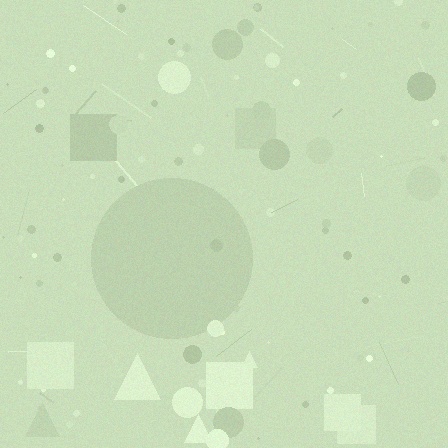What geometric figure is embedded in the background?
A circle is embedded in the background.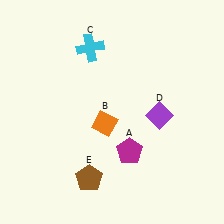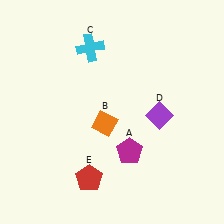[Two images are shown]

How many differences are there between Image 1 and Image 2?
There is 1 difference between the two images.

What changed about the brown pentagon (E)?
In Image 1, E is brown. In Image 2, it changed to red.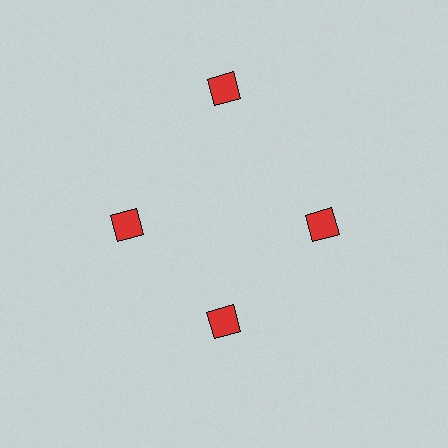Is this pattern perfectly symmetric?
No. The 4 red diamonds are arranged in a ring, but one element near the 12 o'clock position is pushed outward from the center, breaking the 4-fold rotational symmetry.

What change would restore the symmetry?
The symmetry would be restored by moving it inward, back onto the ring so that all 4 diamonds sit at equal angles and equal distance from the center.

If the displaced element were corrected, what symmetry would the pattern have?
It would have 4-fold rotational symmetry — the pattern would map onto itself every 90 degrees.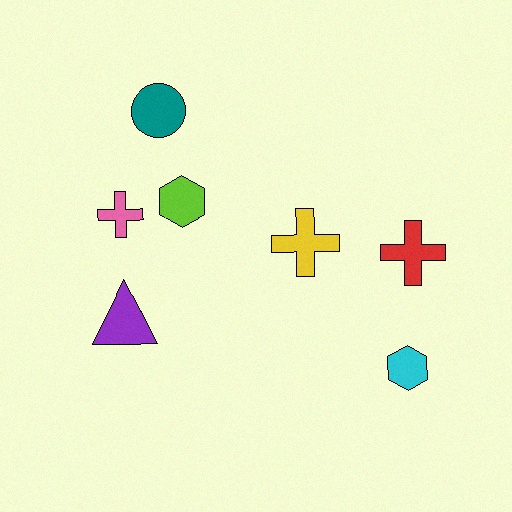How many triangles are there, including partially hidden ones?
There is 1 triangle.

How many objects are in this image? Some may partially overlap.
There are 7 objects.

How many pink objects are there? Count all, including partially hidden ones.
There is 1 pink object.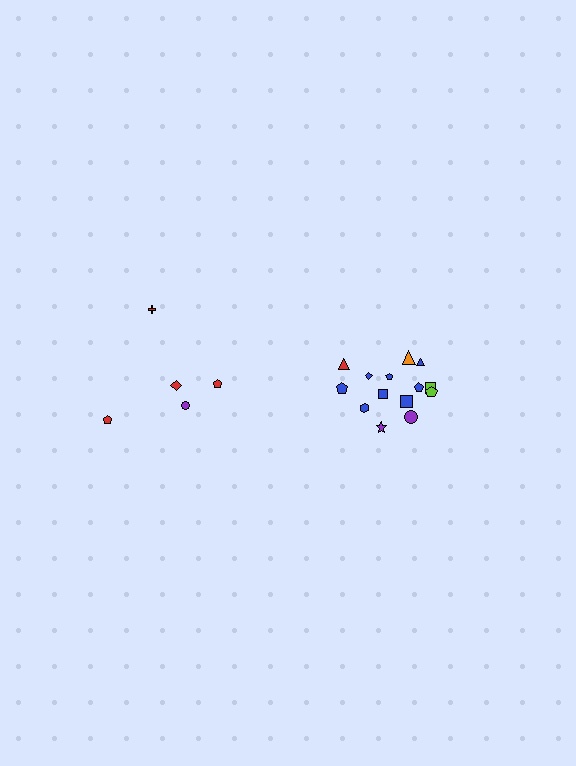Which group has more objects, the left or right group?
The right group.